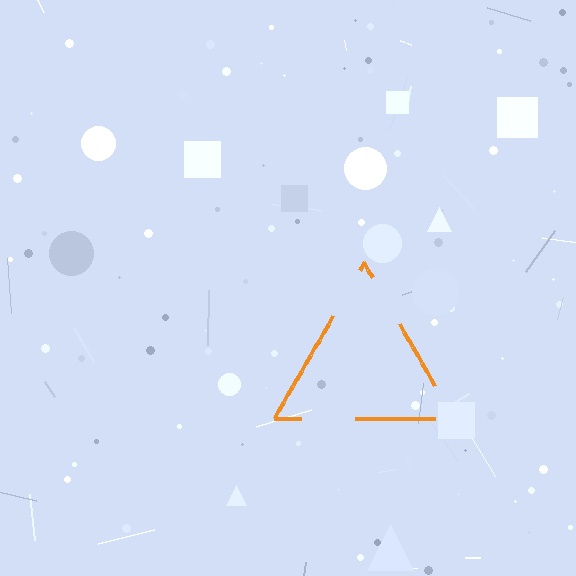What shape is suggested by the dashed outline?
The dashed outline suggests a triangle.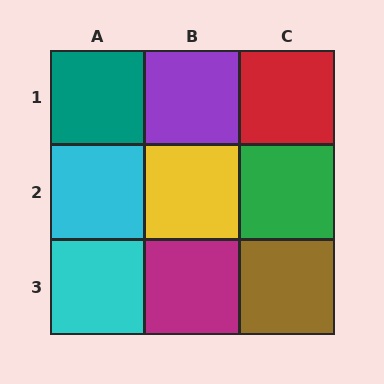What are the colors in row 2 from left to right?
Cyan, yellow, green.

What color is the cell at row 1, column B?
Purple.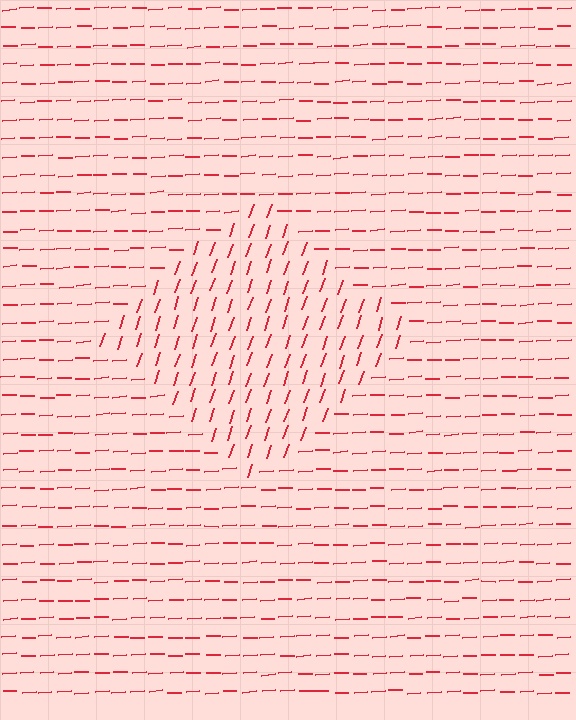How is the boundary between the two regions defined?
The boundary is defined purely by a change in line orientation (approximately 68 degrees difference). All lines are the same color and thickness.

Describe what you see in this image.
The image is filled with small red line segments. A diamond region in the image has lines oriented differently from the surrounding lines, creating a visible texture boundary.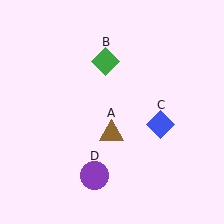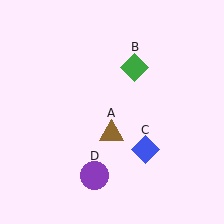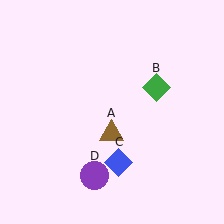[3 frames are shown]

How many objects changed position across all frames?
2 objects changed position: green diamond (object B), blue diamond (object C).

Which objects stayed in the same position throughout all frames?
Brown triangle (object A) and purple circle (object D) remained stationary.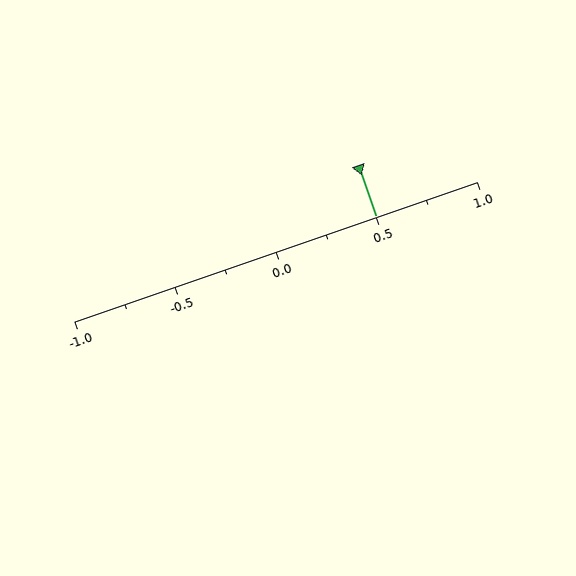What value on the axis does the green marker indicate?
The marker indicates approximately 0.5.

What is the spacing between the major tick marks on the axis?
The major ticks are spaced 0.5 apart.